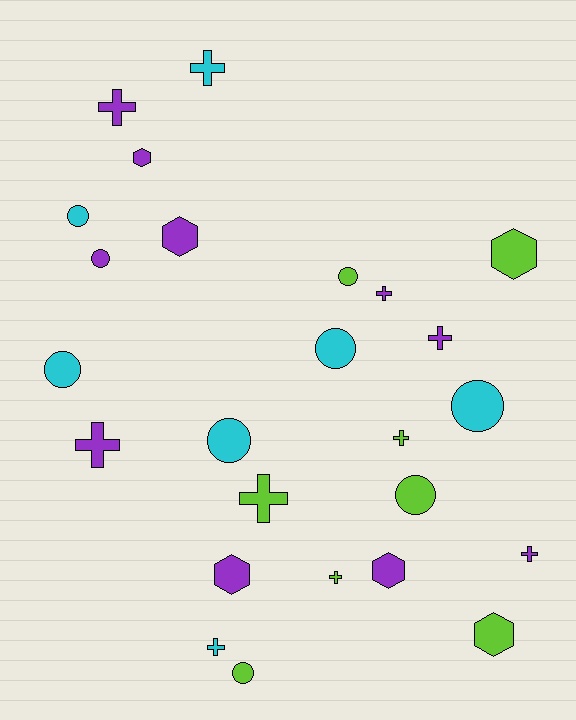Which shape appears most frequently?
Cross, with 10 objects.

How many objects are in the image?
There are 25 objects.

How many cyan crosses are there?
There are 2 cyan crosses.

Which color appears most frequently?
Purple, with 10 objects.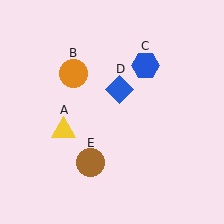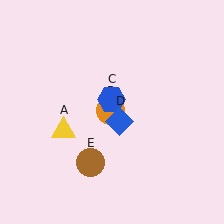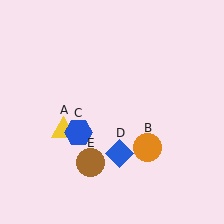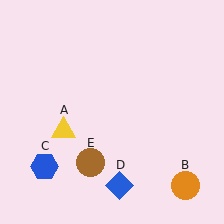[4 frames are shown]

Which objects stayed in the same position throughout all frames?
Yellow triangle (object A) and brown circle (object E) remained stationary.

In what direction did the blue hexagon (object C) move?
The blue hexagon (object C) moved down and to the left.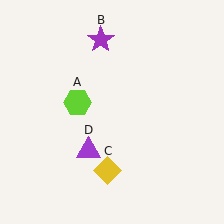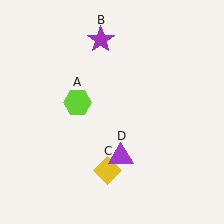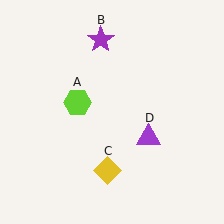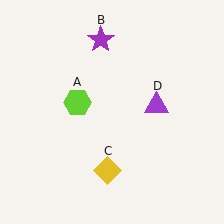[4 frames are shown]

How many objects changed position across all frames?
1 object changed position: purple triangle (object D).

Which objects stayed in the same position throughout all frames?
Lime hexagon (object A) and purple star (object B) and yellow diamond (object C) remained stationary.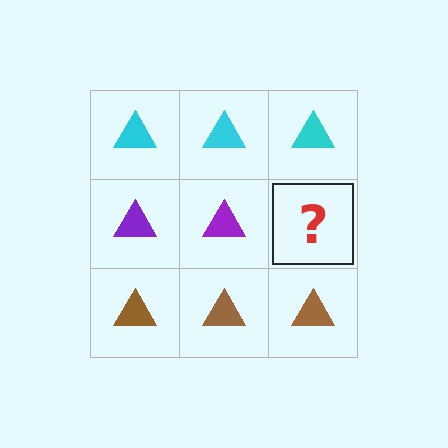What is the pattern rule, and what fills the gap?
The rule is that each row has a consistent color. The gap should be filled with a purple triangle.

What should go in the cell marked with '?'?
The missing cell should contain a purple triangle.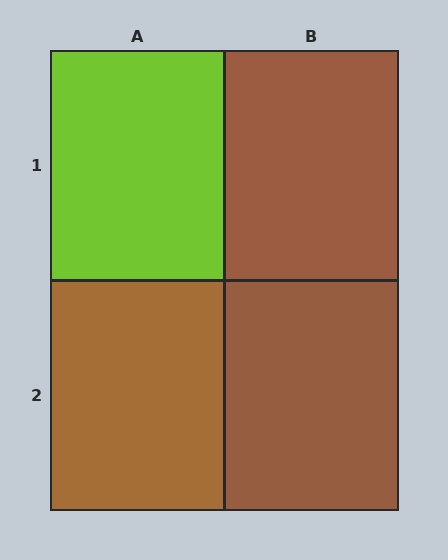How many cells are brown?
3 cells are brown.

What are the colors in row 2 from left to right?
Brown, brown.